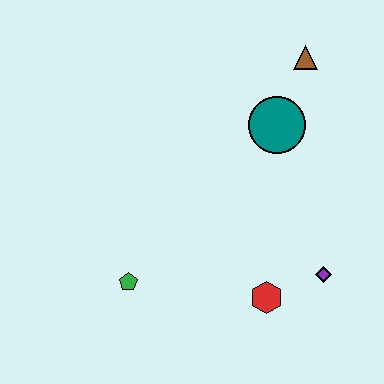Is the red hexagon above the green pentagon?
No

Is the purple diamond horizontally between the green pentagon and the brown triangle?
No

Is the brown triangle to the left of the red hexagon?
No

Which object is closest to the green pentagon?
The red hexagon is closest to the green pentagon.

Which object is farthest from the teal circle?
The green pentagon is farthest from the teal circle.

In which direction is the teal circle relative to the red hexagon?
The teal circle is above the red hexagon.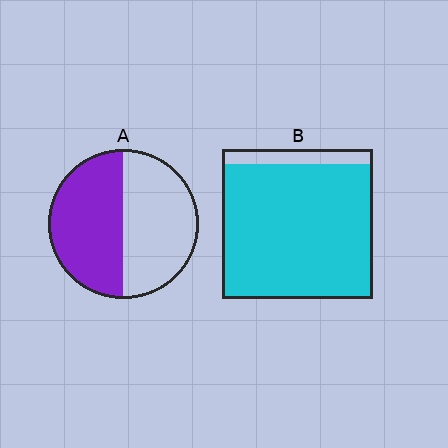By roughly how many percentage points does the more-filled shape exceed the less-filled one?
By roughly 40 percentage points (B over A).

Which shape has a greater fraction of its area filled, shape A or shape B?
Shape B.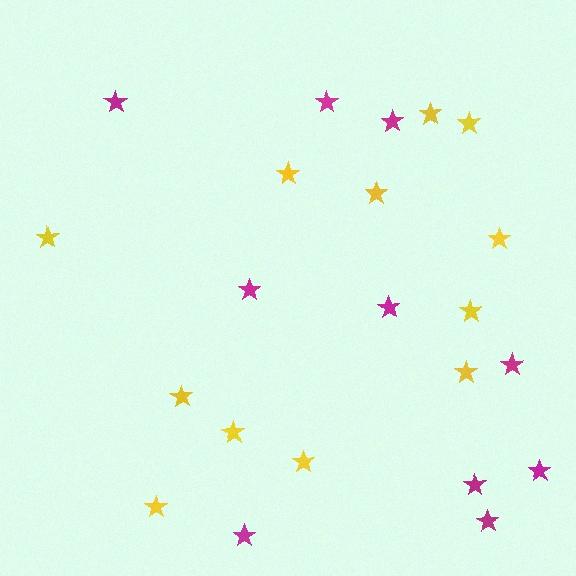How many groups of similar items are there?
There are 2 groups: one group of yellow stars (12) and one group of magenta stars (10).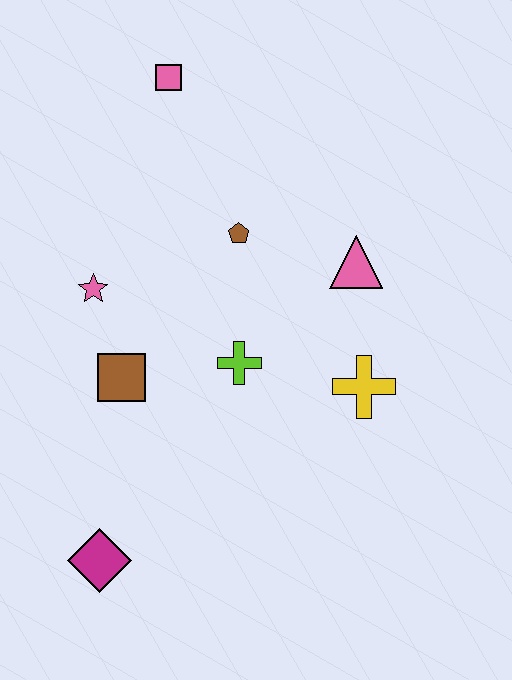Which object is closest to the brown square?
The pink star is closest to the brown square.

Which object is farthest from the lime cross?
The pink square is farthest from the lime cross.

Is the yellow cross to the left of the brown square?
No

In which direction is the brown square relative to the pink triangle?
The brown square is to the left of the pink triangle.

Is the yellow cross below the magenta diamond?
No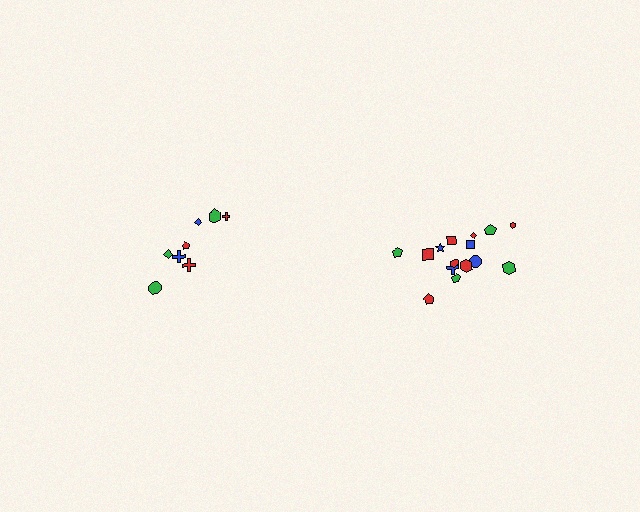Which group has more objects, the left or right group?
The right group.